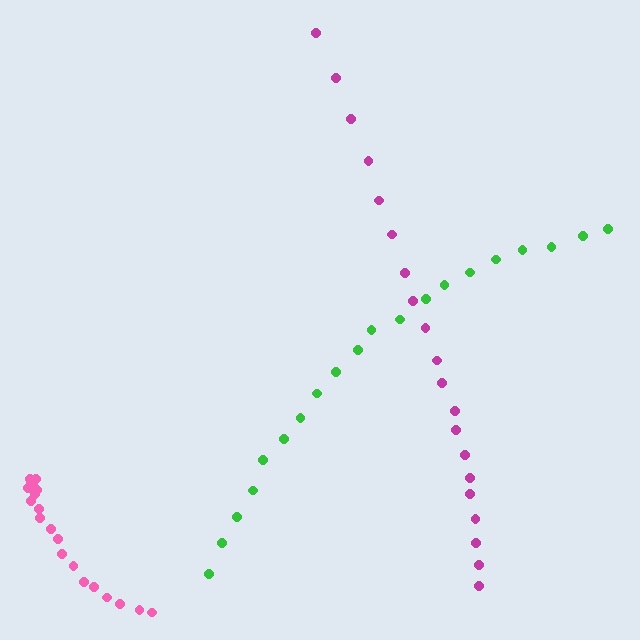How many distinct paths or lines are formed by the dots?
There are 3 distinct paths.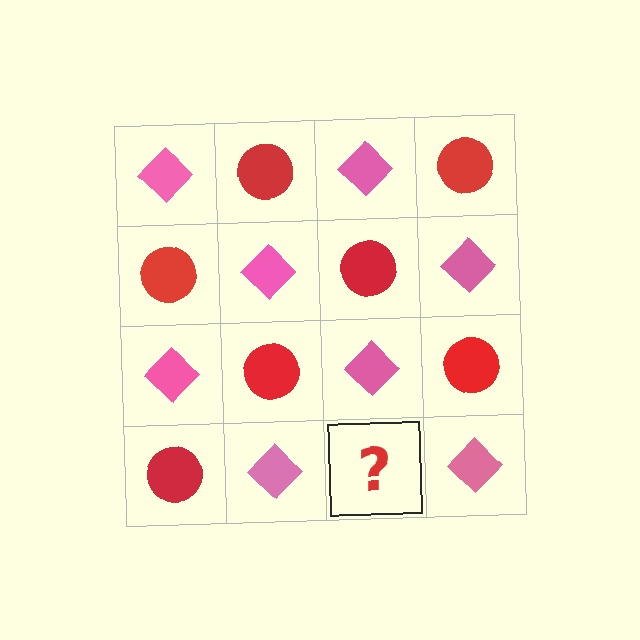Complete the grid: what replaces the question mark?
The question mark should be replaced with a red circle.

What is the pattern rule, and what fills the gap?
The rule is that it alternates pink diamond and red circle in a checkerboard pattern. The gap should be filled with a red circle.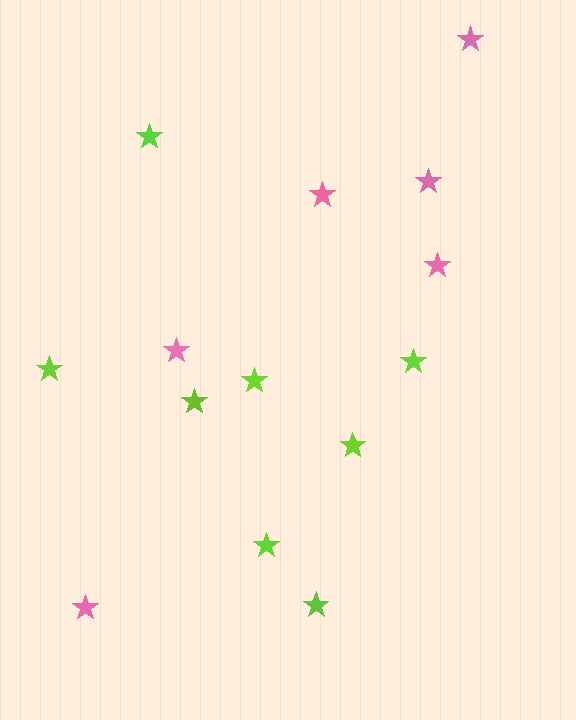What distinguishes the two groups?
There are 2 groups: one group of lime stars (8) and one group of pink stars (6).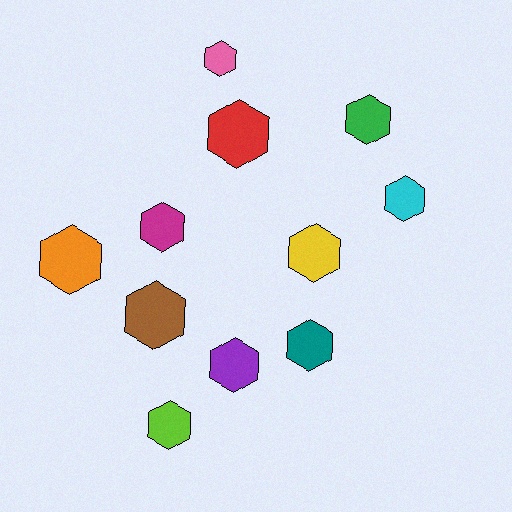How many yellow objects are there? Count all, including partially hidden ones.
There is 1 yellow object.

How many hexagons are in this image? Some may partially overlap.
There are 11 hexagons.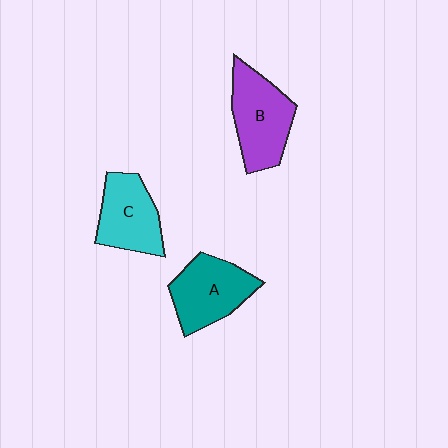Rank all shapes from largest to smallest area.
From largest to smallest: B (purple), A (teal), C (cyan).